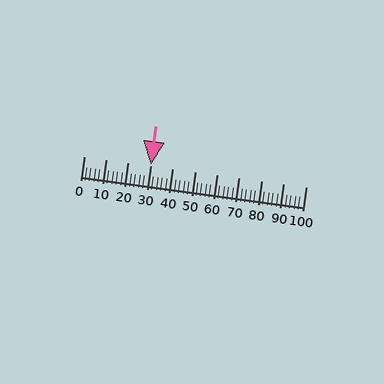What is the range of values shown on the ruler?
The ruler shows values from 0 to 100.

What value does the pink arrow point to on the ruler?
The pink arrow points to approximately 30.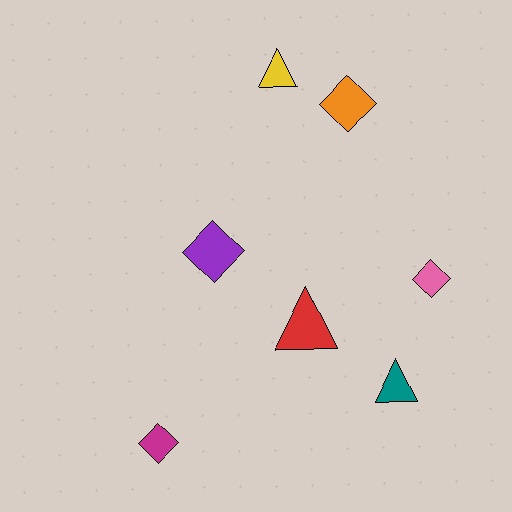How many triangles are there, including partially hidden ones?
There are 3 triangles.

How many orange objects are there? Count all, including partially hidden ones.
There is 1 orange object.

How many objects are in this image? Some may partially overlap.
There are 7 objects.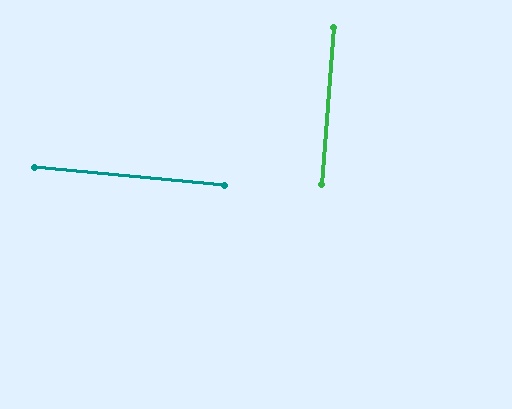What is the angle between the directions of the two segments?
Approximately 89 degrees.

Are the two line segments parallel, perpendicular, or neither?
Perpendicular — they meet at approximately 89°.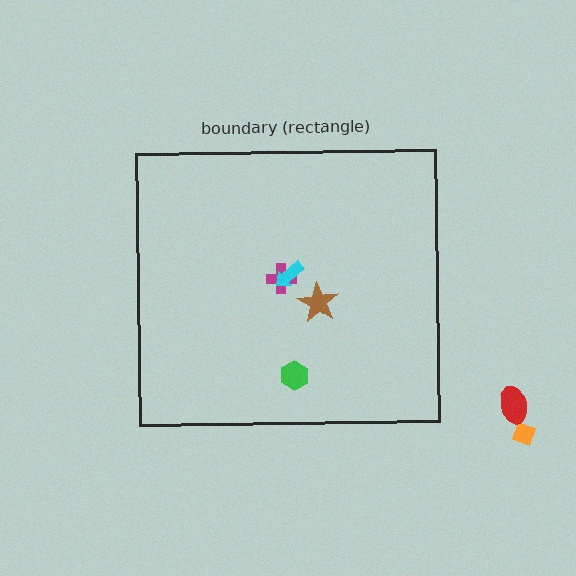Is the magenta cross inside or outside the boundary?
Inside.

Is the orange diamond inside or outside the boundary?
Outside.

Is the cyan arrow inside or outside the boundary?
Inside.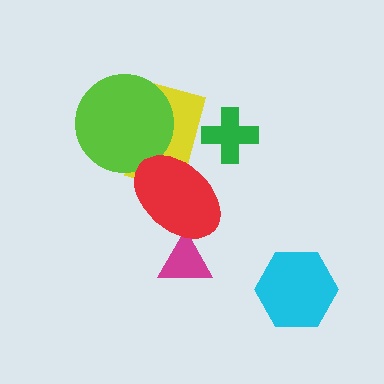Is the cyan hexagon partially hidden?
No, no other shape covers it.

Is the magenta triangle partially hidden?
Yes, it is partially covered by another shape.